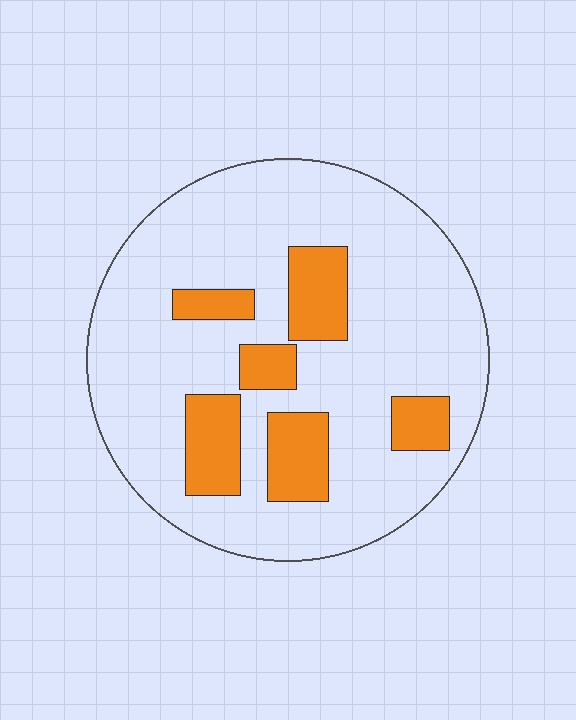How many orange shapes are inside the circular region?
6.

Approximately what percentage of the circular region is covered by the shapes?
Approximately 20%.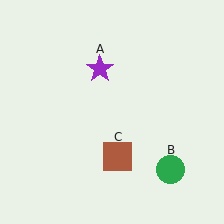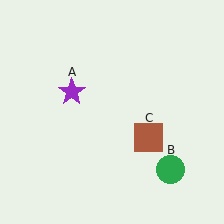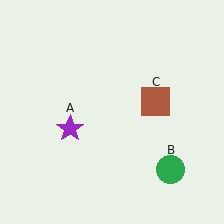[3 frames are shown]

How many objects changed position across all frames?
2 objects changed position: purple star (object A), brown square (object C).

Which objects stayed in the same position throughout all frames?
Green circle (object B) remained stationary.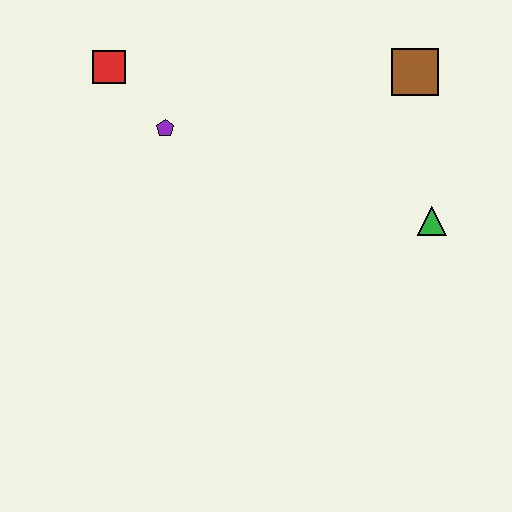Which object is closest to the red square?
The purple pentagon is closest to the red square.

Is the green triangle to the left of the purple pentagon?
No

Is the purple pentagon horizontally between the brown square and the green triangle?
No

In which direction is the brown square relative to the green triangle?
The brown square is above the green triangle.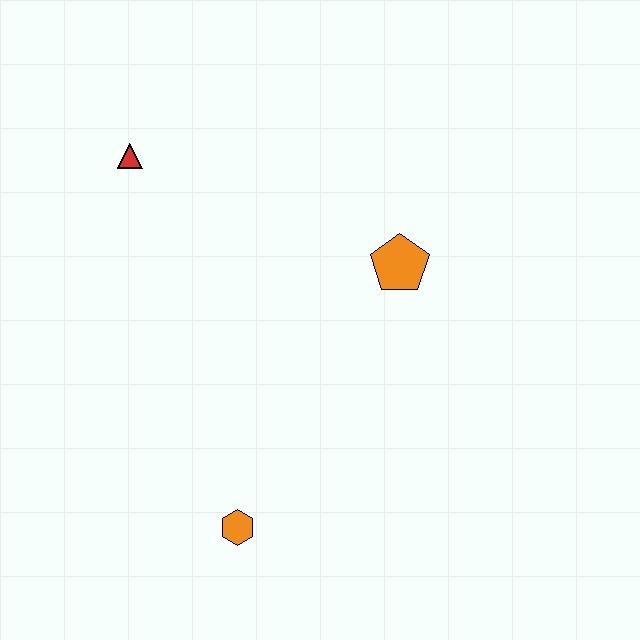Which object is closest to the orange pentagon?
The red triangle is closest to the orange pentagon.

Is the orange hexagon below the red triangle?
Yes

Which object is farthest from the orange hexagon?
The red triangle is farthest from the orange hexagon.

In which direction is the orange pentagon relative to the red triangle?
The orange pentagon is to the right of the red triangle.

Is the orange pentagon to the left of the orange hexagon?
No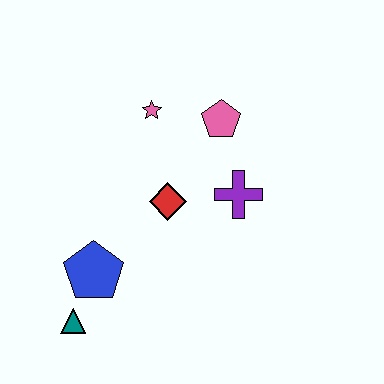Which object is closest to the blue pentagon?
The teal triangle is closest to the blue pentagon.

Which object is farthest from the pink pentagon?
The teal triangle is farthest from the pink pentagon.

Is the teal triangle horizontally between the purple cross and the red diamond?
No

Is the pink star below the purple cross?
No